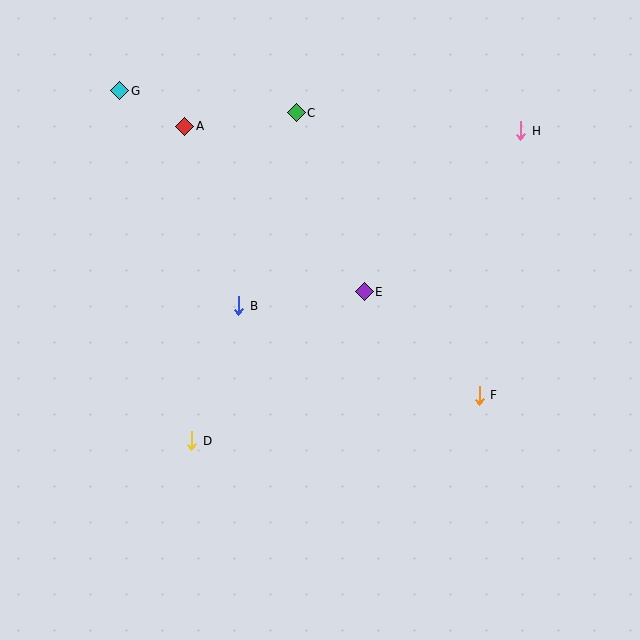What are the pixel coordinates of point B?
Point B is at (239, 306).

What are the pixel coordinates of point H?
Point H is at (521, 131).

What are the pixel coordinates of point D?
Point D is at (192, 441).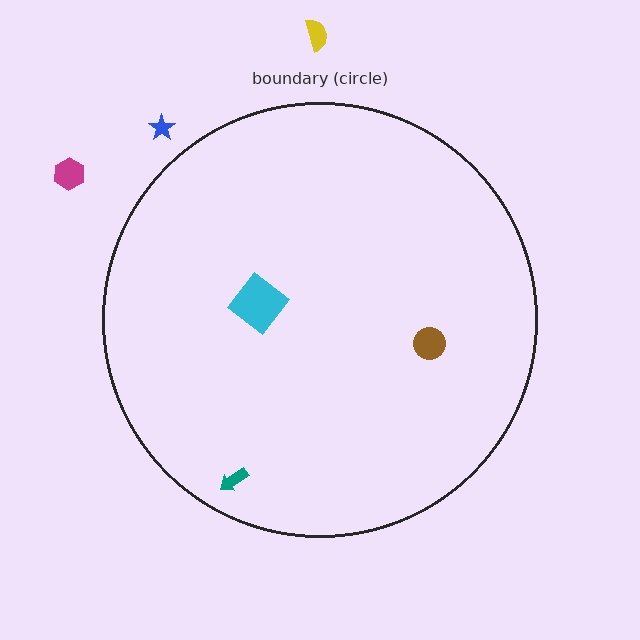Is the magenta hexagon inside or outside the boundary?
Outside.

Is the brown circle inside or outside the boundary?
Inside.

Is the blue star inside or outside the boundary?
Outside.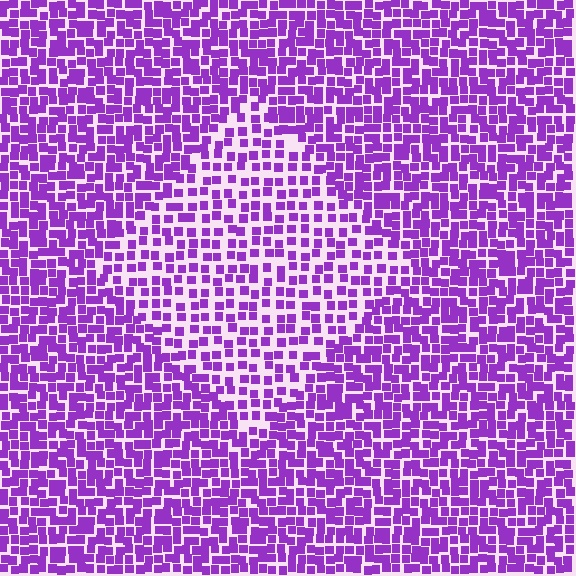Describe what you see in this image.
The image contains small purple elements arranged at two different densities. A diamond-shaped region is visible where the elements are less densely packed than the surrounding area.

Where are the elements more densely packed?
The elements are more densely packed outside the diamond boundary.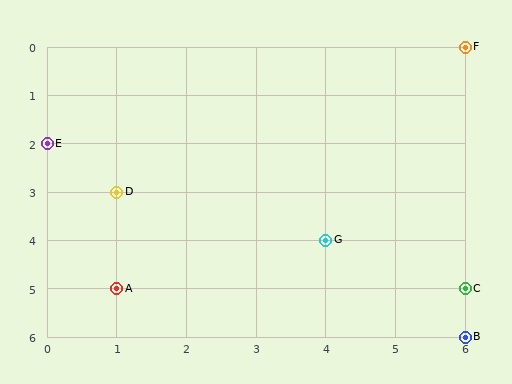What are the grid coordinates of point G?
Point G is at grid coordinates (4, 4).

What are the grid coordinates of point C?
Point C is at grid coordinates (6, 5).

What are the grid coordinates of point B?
Point B is at grid coordinates (6, 6).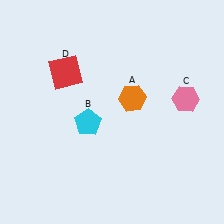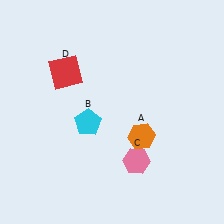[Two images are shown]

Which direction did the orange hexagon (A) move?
The orange hexagon (A) moved down.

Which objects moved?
The objects that moved are: the orange hexagon (A), the pink hexagon (C).